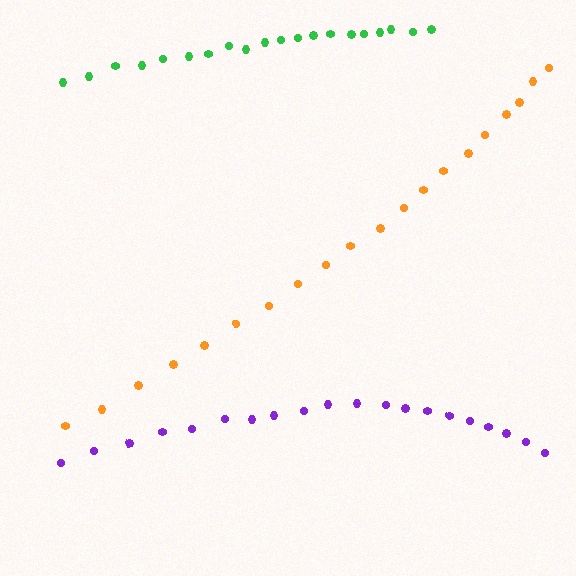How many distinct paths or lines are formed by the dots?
There are 3 distinct paths.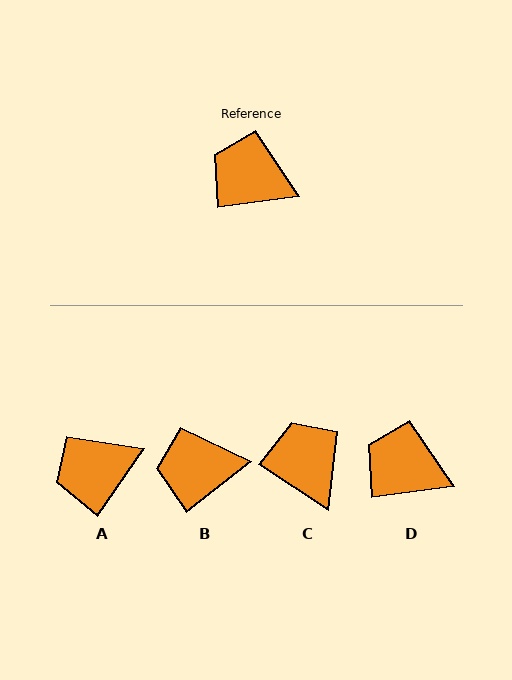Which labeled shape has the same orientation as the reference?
D.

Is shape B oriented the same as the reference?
No, it is off by about 30 degrees.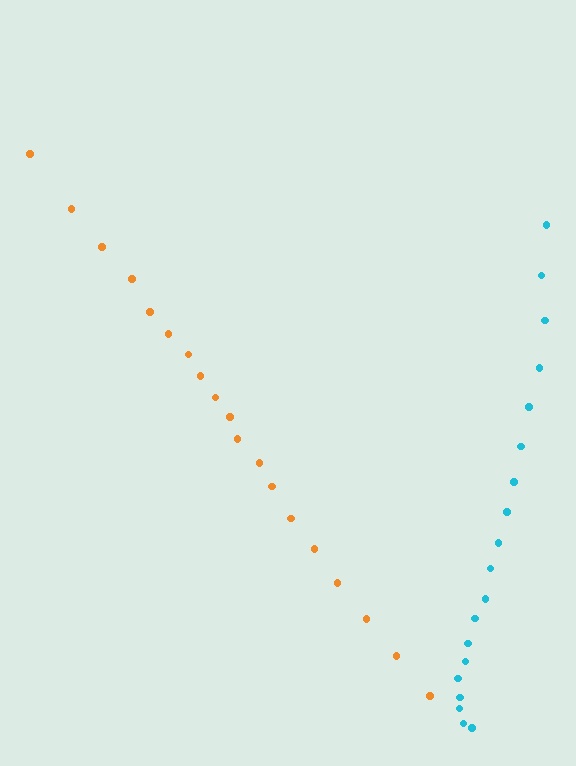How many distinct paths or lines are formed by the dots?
There are 2 distinct paths.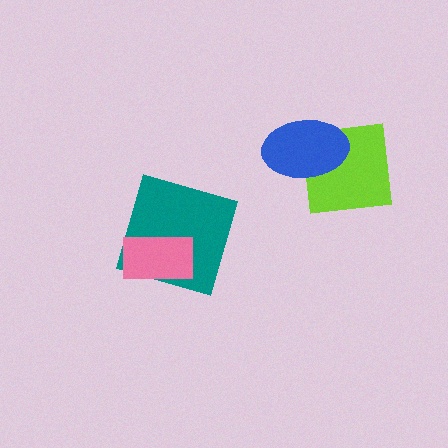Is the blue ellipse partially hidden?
No, no other shape covers it.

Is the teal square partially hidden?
Yes, it is partially covered by another shape.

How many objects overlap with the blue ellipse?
1 object overlaps with the blue ellipse.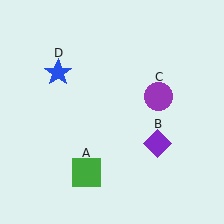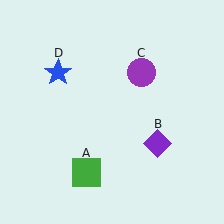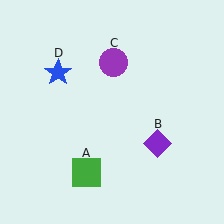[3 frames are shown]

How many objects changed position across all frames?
1 object changed position: purple circle (object C).